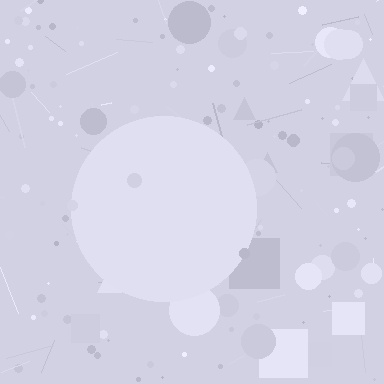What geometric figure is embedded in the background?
A circle is embedded in the background.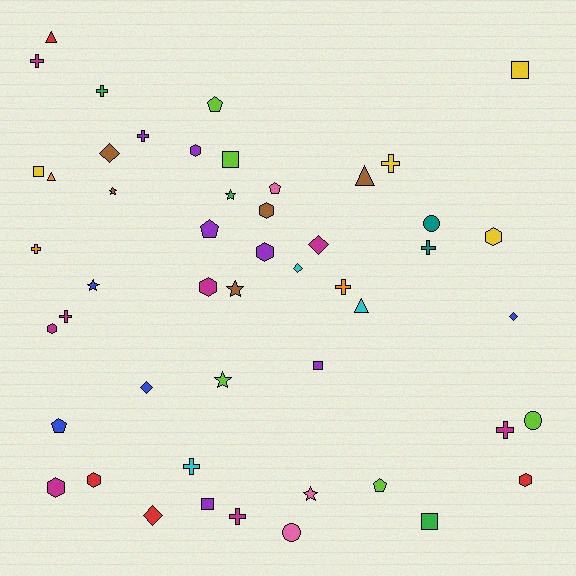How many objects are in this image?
There are 50 objects.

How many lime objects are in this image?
There are 5 lime objects.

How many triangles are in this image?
There are 4 triangles.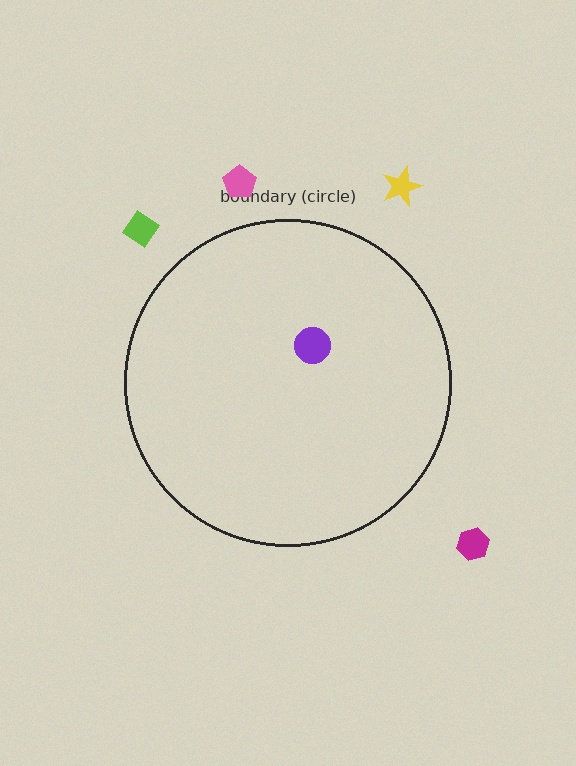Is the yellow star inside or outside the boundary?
Outside.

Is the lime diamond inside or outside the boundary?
Outside.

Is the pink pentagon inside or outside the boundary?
Outside.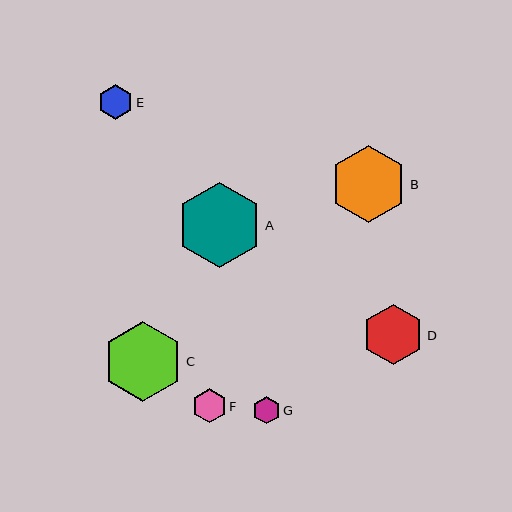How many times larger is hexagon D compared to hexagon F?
Hexagon D is approximately 1.8 times the size of hexagon F.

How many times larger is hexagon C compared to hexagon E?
Hexagon C is approximately 2.3 times the size of hexagon E.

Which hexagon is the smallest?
Hexagon G is the smallest with a size of approximately 27 pixels.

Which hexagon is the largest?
Hexagon A is the largest with a size of approximately 86 pixels.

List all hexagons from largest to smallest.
From largest to smallest: A, C, B, D, E, F, G.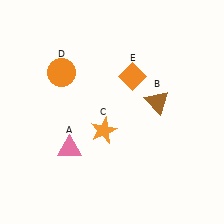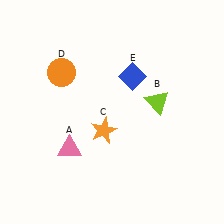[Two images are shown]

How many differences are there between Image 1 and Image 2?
There are 2 differences between the two images.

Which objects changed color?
B changed from brown to lime. E changed from orange to blue.